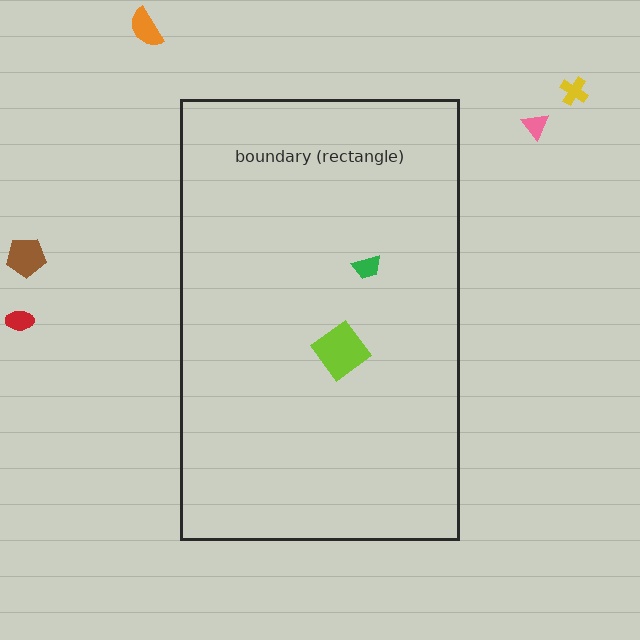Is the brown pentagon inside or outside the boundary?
Outside.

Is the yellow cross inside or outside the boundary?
Outside.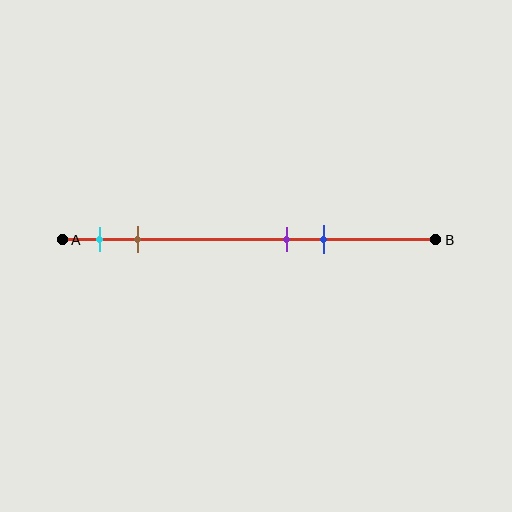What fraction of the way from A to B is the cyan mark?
The cyan mark is approximately 10% (0.1) of the way from A to B.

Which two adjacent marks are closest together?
The purple and blue marks are the closest adjacent pair.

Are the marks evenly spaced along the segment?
No, the marks are not evenly spaced.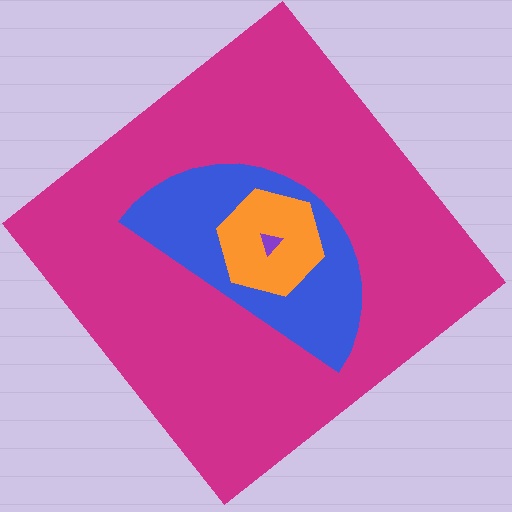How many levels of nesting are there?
4.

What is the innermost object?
The purple triangle.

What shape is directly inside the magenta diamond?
The blue semicircle.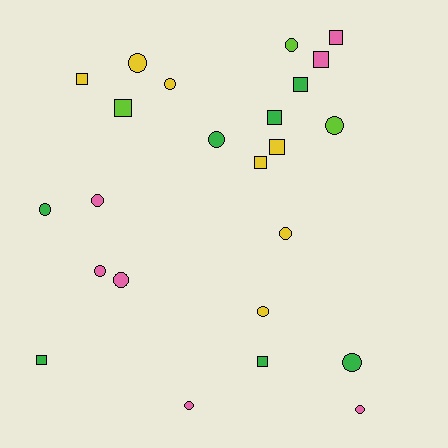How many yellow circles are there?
There are 4 yellow circles.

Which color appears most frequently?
Yellow, with 7 objects.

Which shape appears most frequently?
Circle, with 14 objects.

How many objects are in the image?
There are 24 objects.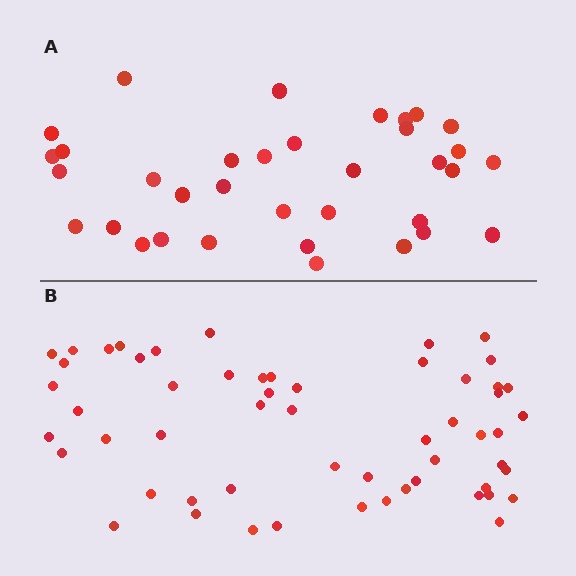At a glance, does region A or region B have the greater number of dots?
Region B (the bottom region) has more dots.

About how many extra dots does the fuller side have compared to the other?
Region B has approximately 20 more dots than region A.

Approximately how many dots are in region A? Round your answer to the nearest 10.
About 40 dots. (The exact count is 35, which rounds to 40.)